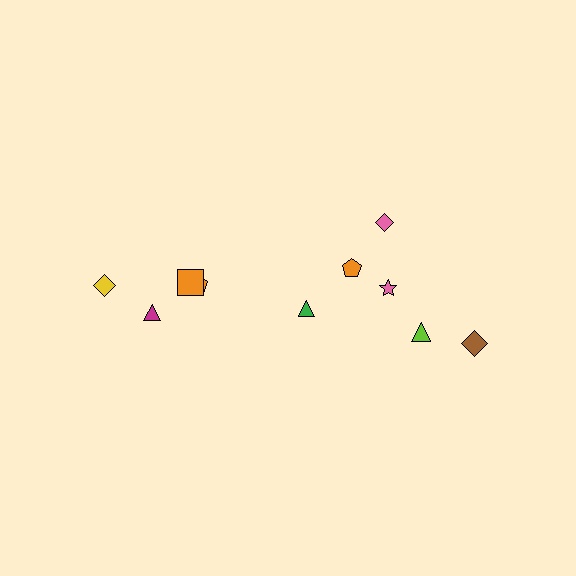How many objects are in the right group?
There are 6 objects.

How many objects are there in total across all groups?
There are 10 objects.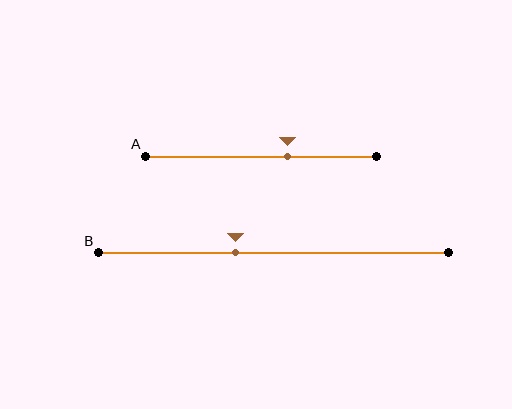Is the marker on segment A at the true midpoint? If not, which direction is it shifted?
No, the marker on segment A is shifted to the right by about 11% of the segment length.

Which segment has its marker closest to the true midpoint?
Segment B has its marker closest to the true midpoint.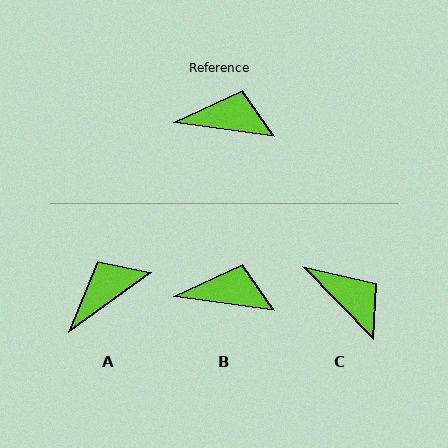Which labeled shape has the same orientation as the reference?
B.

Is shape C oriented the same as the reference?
No, it is off by about 38 degrees.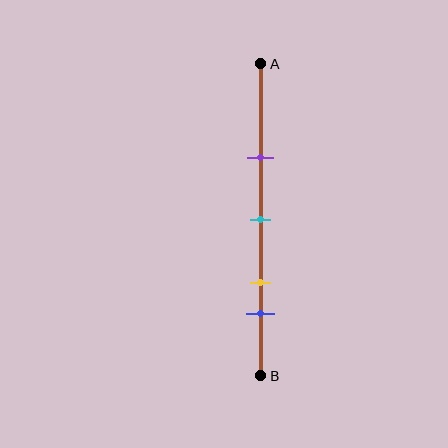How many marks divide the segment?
There are 4 marks dividing the segment.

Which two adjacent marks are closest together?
The yellow and blue marks are the closest adjacent pair.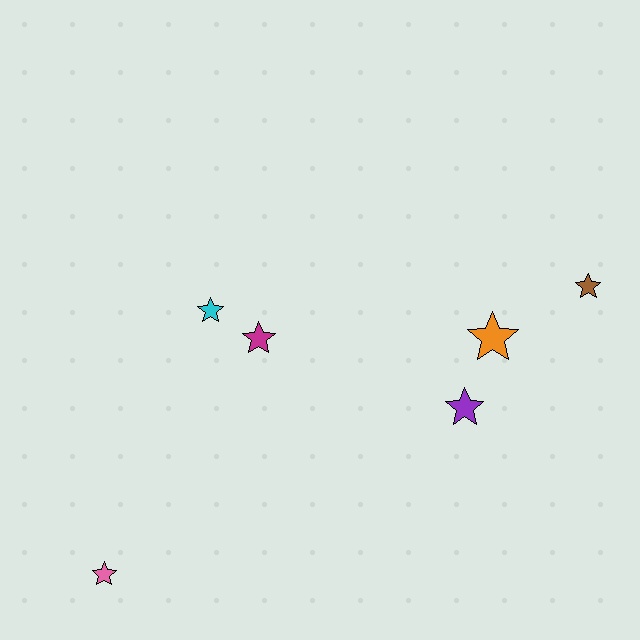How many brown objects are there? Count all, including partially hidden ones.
There is 1 brown object.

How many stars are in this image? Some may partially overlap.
There are 6 stars.